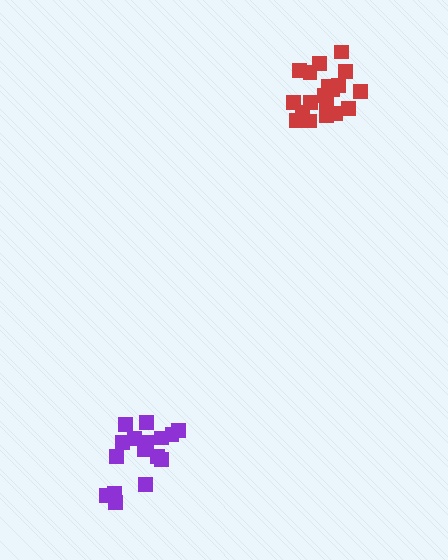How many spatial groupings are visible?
There are 2 spatial groupings.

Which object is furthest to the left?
The purple cluster is leftmost.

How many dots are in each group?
Group 1: 16 dots, Group 2: 19 dots (35 total).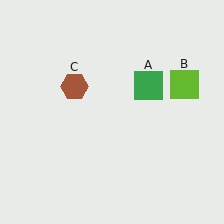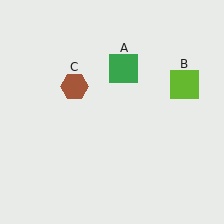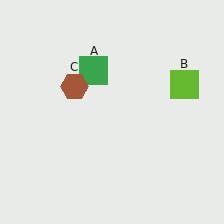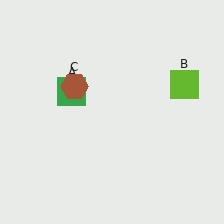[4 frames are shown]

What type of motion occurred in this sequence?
The green square (object A) rotated counterclockwise around the center of the scene.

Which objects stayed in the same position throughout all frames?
Lime square (object B) and brown hexagon (object C) remained stationary.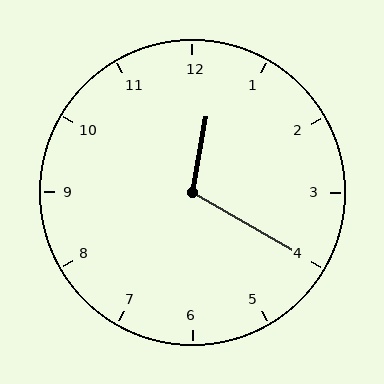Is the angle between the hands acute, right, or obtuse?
It is obtuse.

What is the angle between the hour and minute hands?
Approximately 110 degrees.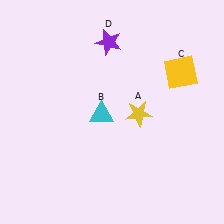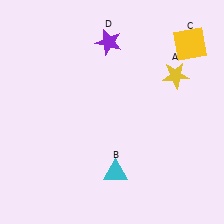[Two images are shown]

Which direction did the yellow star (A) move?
The yellow star (A) moved up.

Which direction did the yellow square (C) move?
The yellow square (C) moved up.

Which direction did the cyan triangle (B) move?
The cyan triangle (B) moved down.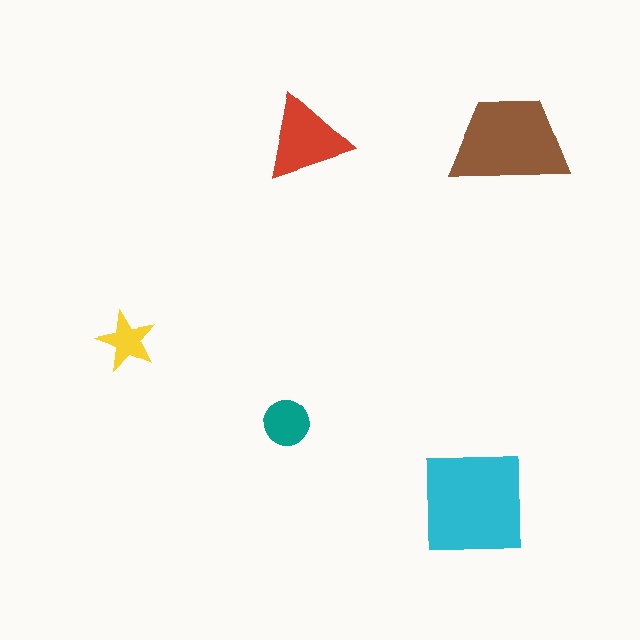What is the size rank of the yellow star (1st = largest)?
5th.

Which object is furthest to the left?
The yellow star is leftmost.